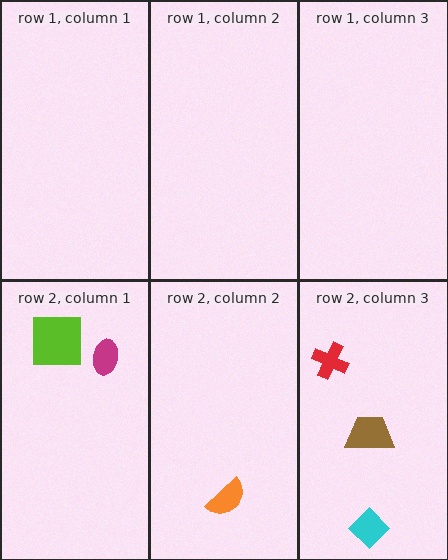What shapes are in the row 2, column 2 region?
The orange semicircle.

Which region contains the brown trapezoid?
The row 2, column 3 region.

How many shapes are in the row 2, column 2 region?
1.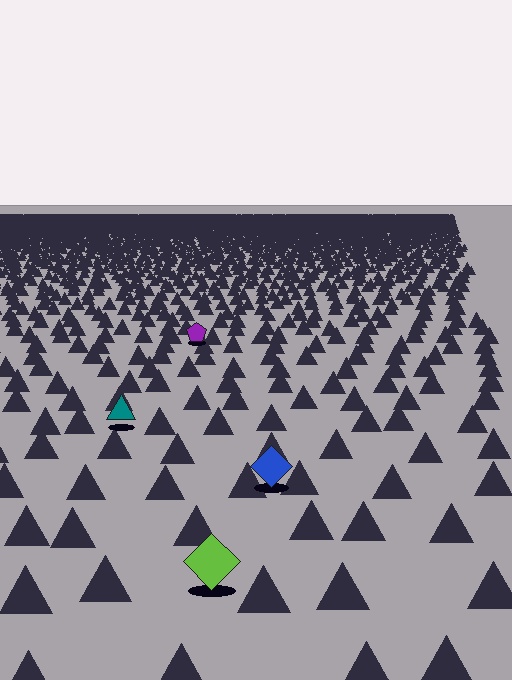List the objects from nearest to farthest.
From nearest to farthest: the lime diamond, the blue diamond, the teal triangle, the purple pentagon.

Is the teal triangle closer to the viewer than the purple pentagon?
Yes. The teal triangle is closer — you can tell from the texture gradient: the ground texture is coarser near it.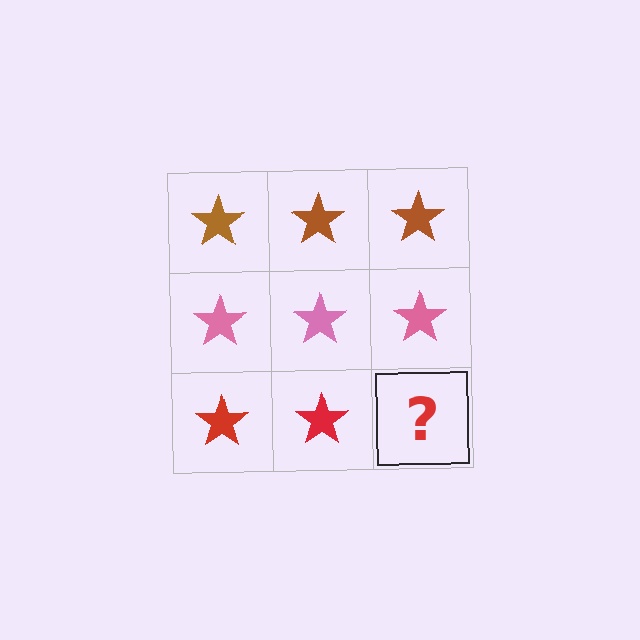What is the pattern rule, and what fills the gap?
The rule is that each row has a consistent color. The gap should be filled with a red star.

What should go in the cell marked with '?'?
The missing cell should contain a red star.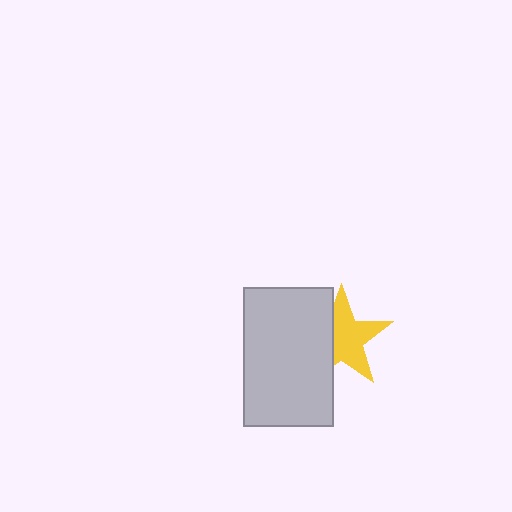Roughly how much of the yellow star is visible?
Most of it is visible (roughly 65%).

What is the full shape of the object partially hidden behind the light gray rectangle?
The partially hidden object is a yellow star.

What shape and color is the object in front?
The object in front is a light gray rectangle.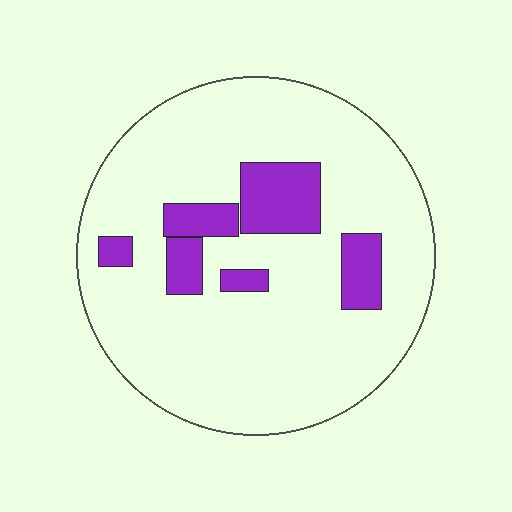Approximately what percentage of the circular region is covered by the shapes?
Approximately 15%.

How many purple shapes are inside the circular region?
6.